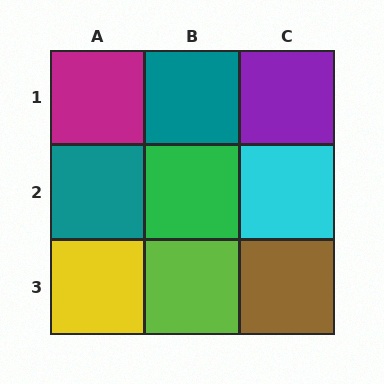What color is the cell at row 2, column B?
Green.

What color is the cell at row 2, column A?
Teal.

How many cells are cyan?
1 cell is cyan.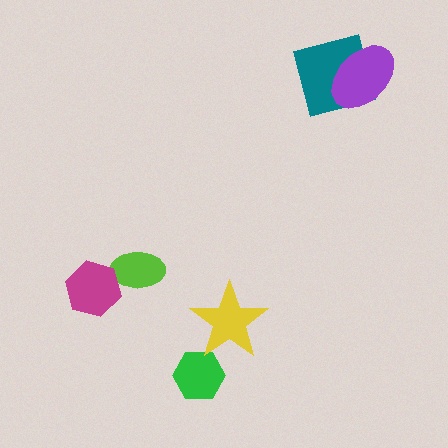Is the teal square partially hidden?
Yes, it is partially covered by another shape.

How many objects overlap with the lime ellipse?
1 object overlaps with the lime ellipse.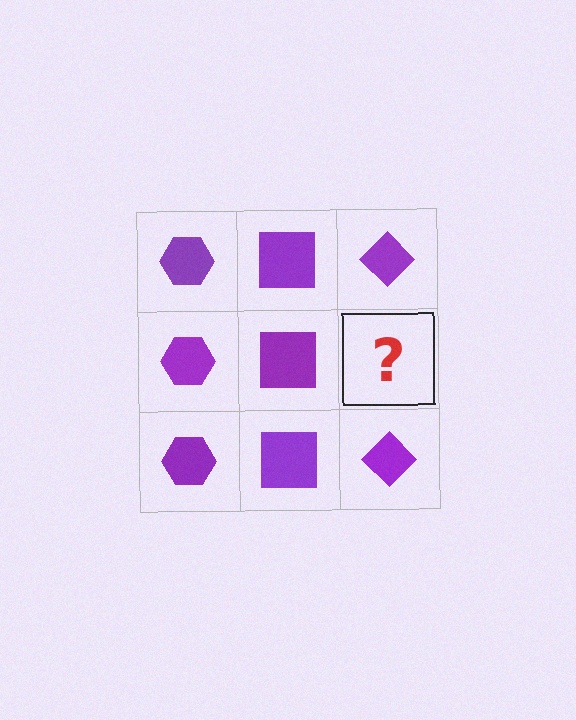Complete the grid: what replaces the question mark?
The question mark should be replaced with a purple diamond.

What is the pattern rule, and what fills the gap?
The rule is that each column has a consistent shape. The gap should be filled with a purple diamond.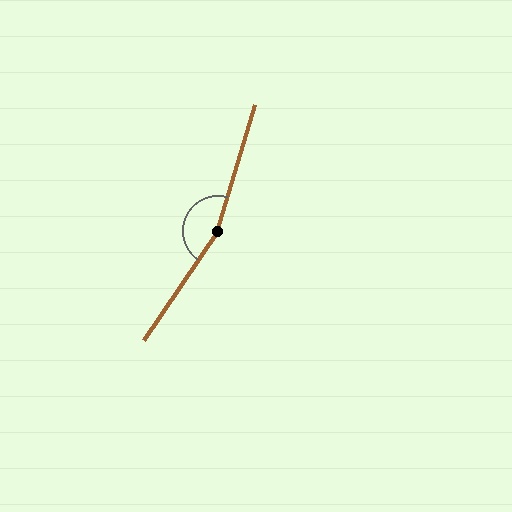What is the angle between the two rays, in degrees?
Approximately 162 degrees.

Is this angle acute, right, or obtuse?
It is obtuse.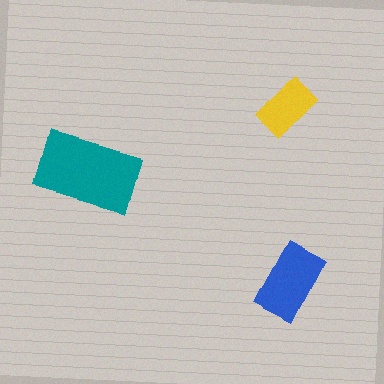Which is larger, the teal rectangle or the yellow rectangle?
The teal one.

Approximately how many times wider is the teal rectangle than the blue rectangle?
About 1.5 times wider.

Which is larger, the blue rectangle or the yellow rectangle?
The blue one.